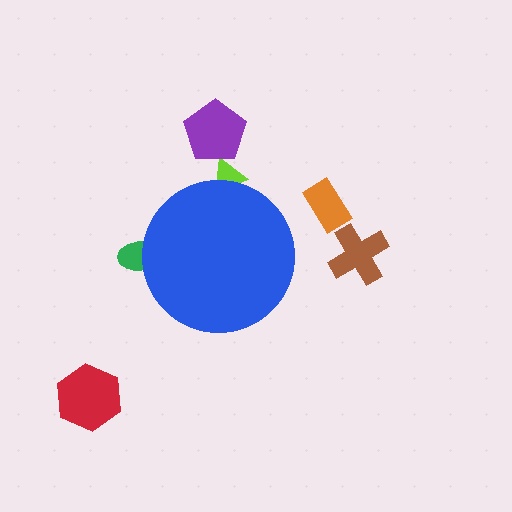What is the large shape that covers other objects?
A blue circle.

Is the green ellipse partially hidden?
Yes, the green ellipse is partially hidden behind the blue circle.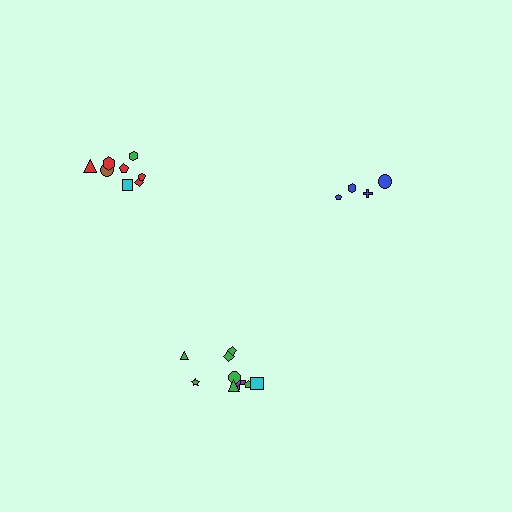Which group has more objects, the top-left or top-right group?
The top-left group.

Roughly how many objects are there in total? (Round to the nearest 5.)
Roughly 20 objects in total.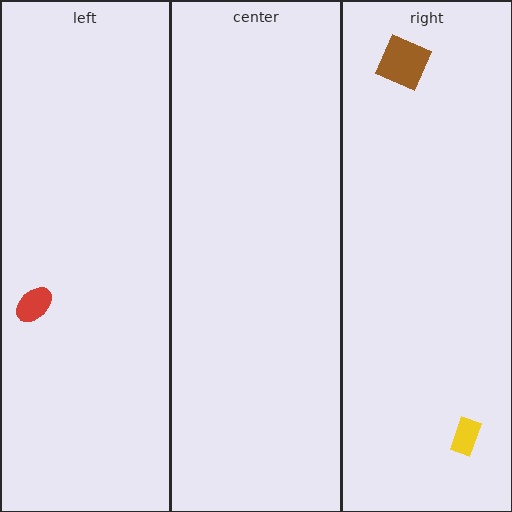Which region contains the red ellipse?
The left region.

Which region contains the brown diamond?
The right region.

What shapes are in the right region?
The yellow rectangle, the brown diamond.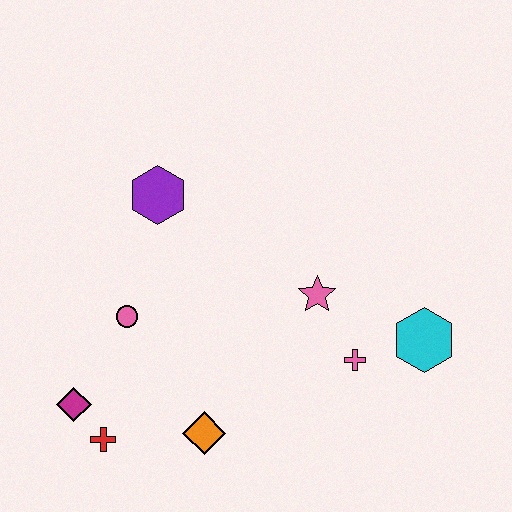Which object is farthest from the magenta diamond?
The cyan hexagon is farthest from the magenta diamond.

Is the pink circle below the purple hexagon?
Yes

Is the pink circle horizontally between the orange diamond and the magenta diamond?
Yes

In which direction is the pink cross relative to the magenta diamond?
The pink cross is to the right of the magenta diamond.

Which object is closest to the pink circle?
The magenta diamond is closest to the pink circle.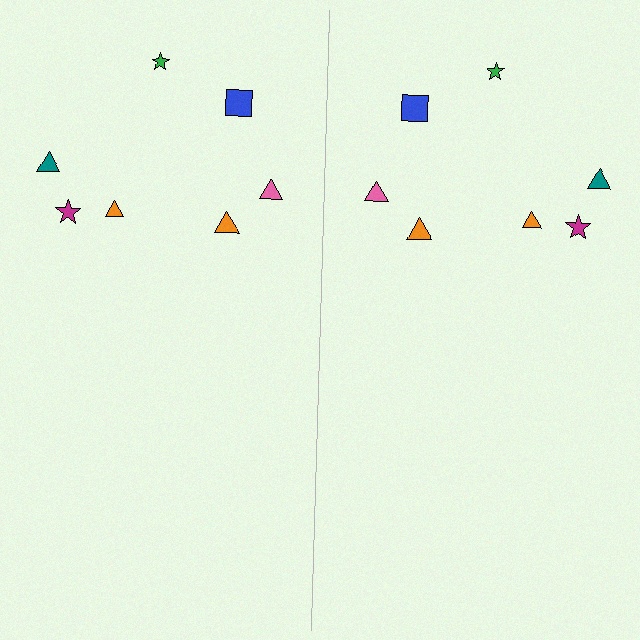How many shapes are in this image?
There are 14 shapes in this image.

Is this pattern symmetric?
Yes, this pattern has bilateral (reflection) symmetry.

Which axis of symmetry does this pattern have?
The pattern has a vertical axis of symmetry running through the center of the image.